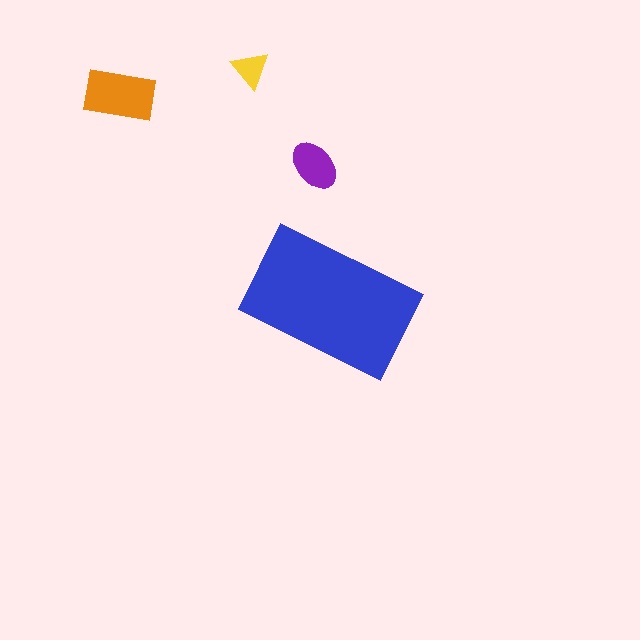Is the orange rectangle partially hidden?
No, the orange rectangle is fully visible.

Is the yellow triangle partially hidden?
No, the yellow triangle is fully visible.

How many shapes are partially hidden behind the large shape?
0 shapes are partially hidden.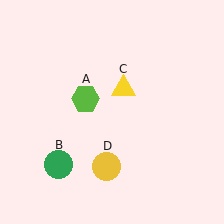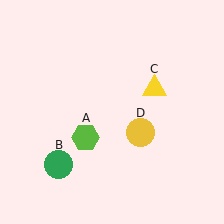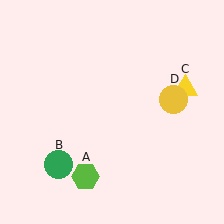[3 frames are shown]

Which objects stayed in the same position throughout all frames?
Green circle (object B) remained stationary.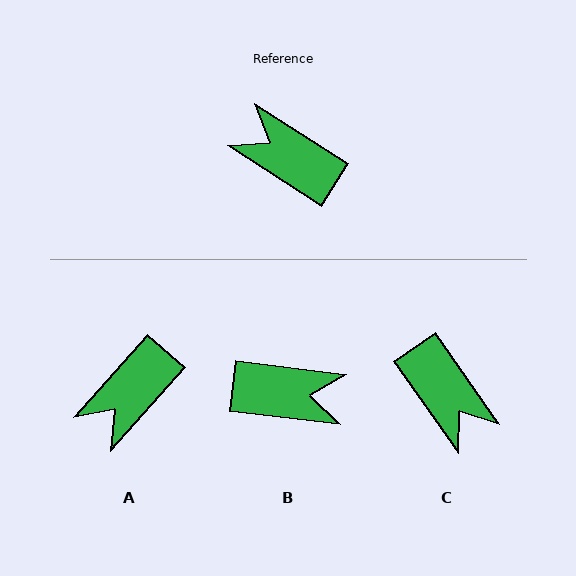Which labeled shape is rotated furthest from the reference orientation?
C, about 158 degrees away.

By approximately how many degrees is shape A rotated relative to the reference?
Approximately 81 degrees counter-clockwise.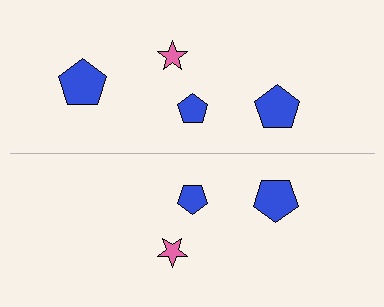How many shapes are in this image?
There are 7 shapes in this image.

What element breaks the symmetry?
A blue pentagon is missing from the bottom side.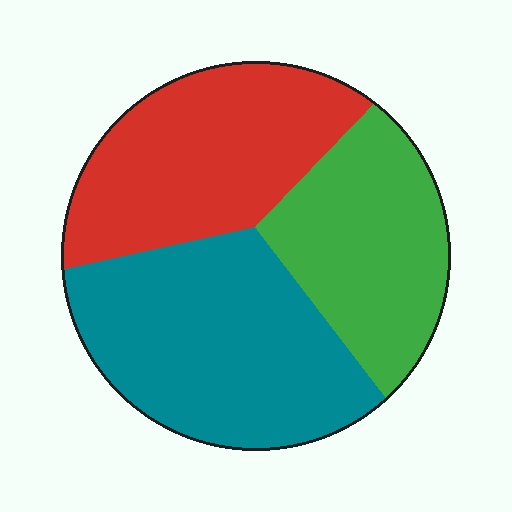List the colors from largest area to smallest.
From largest to smallest: teal, red, green.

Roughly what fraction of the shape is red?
Red takes up about one third (1/3) of the shape.